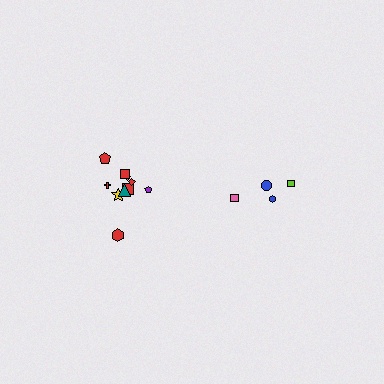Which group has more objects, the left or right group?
The left group.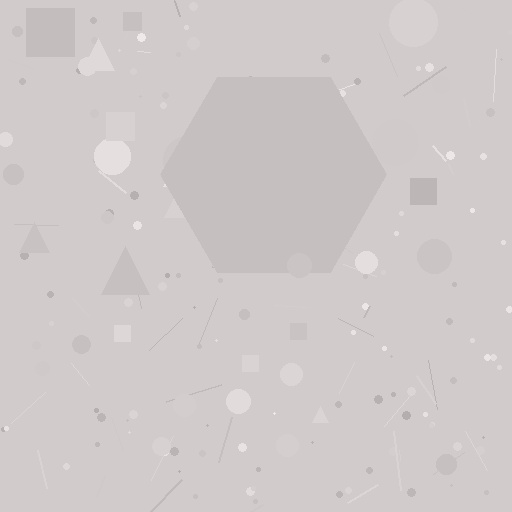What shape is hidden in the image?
A hexagon is hidden in the image.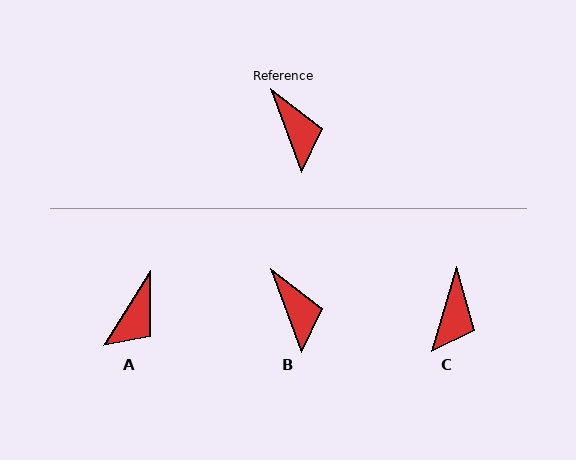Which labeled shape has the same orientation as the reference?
B.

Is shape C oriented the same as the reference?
No, it is off by about 37 degrees.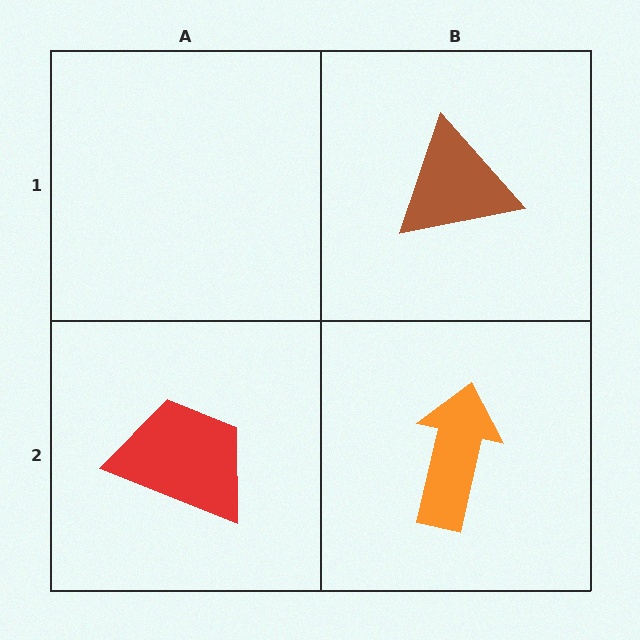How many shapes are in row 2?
2 shapes.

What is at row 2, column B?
An orange arrow.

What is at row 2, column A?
A red trapezoid.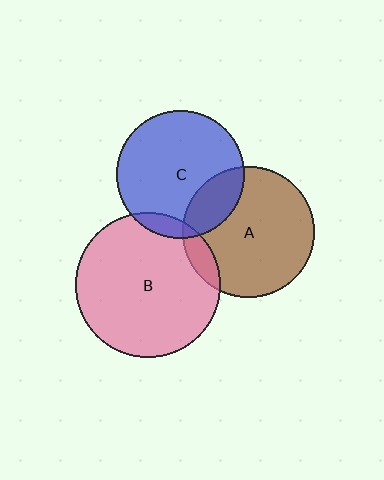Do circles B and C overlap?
Yes.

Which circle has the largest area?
Circle B (pink).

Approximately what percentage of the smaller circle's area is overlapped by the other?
Approximately 10%.